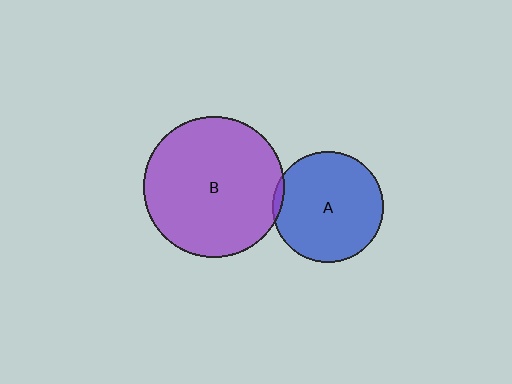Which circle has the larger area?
Circle B (purple).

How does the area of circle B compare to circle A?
Approximately 1.6 times.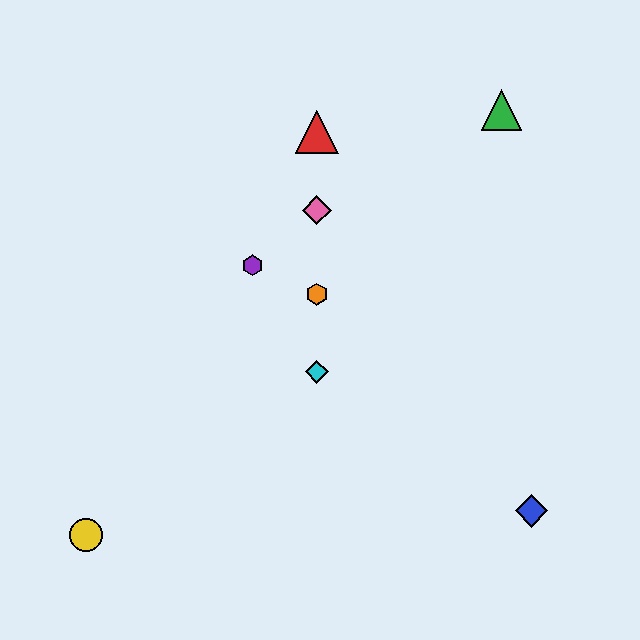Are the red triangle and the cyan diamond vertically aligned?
Yes, both are at x≈317.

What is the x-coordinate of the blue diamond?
The blue diamond is at x≈532.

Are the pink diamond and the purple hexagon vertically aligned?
No, the pink diamond is at x≈317 and the purple hexagon is at x≈253.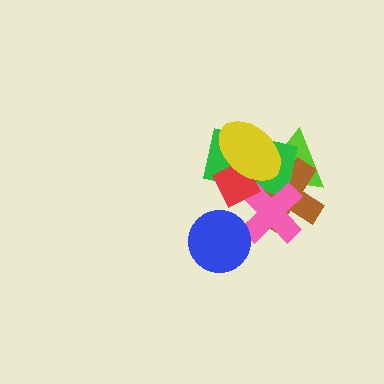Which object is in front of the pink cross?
The red diamond is in front of the pink cross.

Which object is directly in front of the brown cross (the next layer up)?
The green rectangle is directly in front of the brown cross.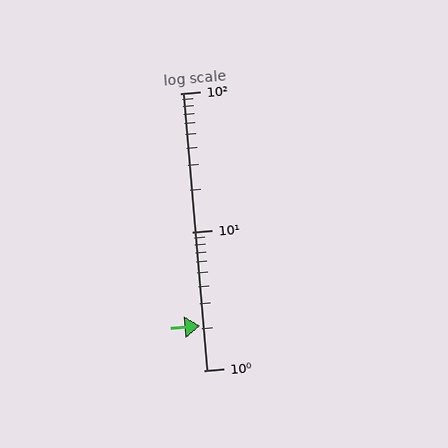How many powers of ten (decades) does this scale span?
The scale spans 2 decades, from 1 to 100.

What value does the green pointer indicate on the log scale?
The pointer indicates approximately 2.1.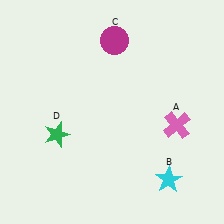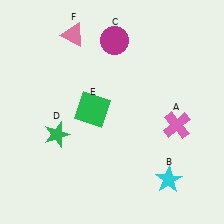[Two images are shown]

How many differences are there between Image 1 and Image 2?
There are 2 differences between the two images.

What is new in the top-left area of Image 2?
A pink triangle (F) was added in the top-left area of Image 2.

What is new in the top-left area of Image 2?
A green square (E) was added in the top-left area of Image 2.